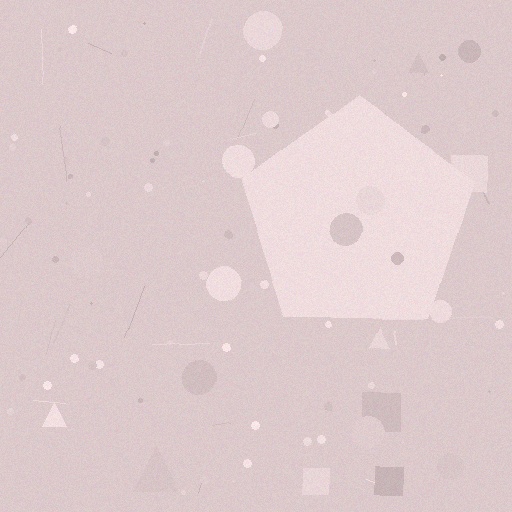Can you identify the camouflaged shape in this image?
The camouflaged shape is a pentagon.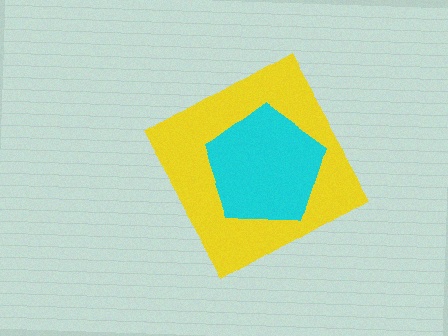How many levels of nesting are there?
2.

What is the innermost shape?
The cyan pentagon.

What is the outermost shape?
The yellow diamond.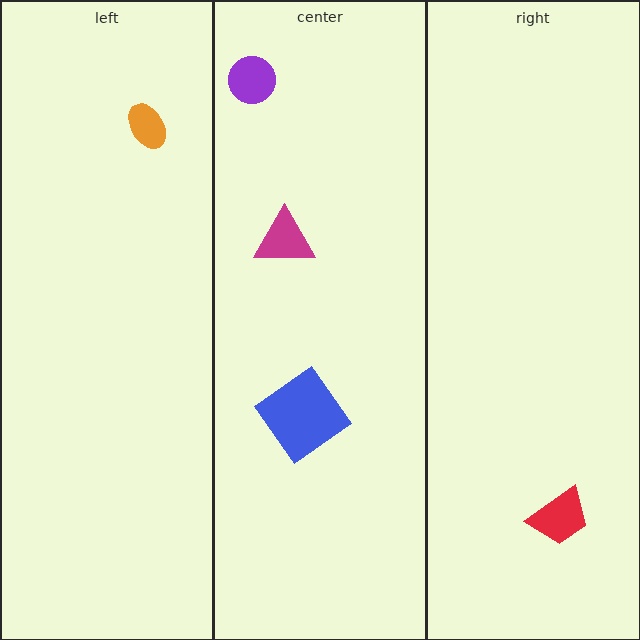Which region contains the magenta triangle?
The center region.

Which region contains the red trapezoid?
The right region.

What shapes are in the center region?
The magenta triangle, the purple circle, the blue diamond.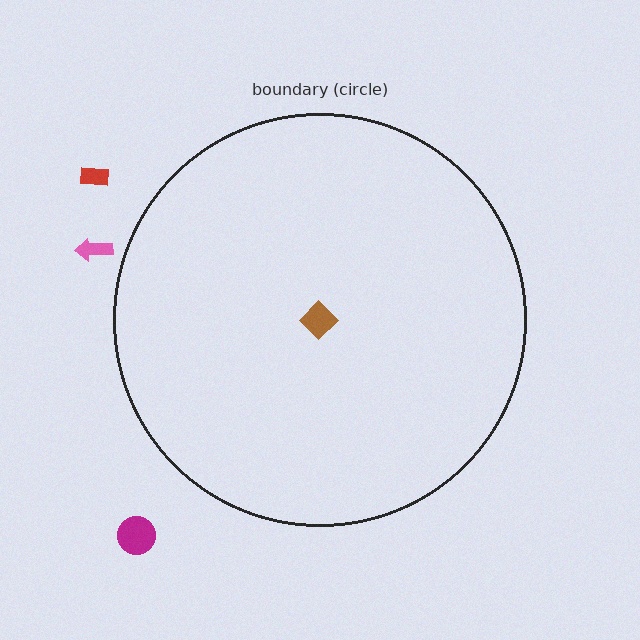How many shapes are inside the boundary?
1 inside, 3 outside.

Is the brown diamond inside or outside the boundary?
Inside.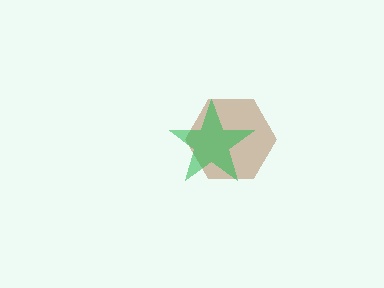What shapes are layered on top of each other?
The layered shapes are: a brown hexagon, a green star.